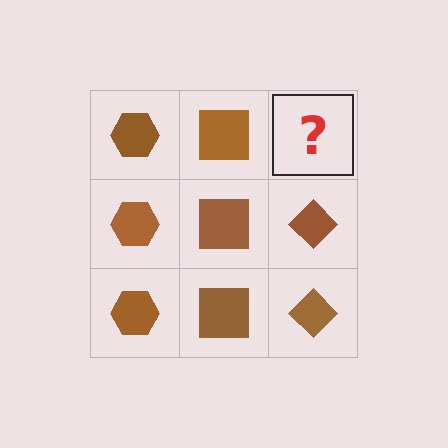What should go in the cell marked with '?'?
The missing cell should contain a brown diamond.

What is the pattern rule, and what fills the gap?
The rule is that each column has a consistent shape. The gap should be filled with a brown diamond.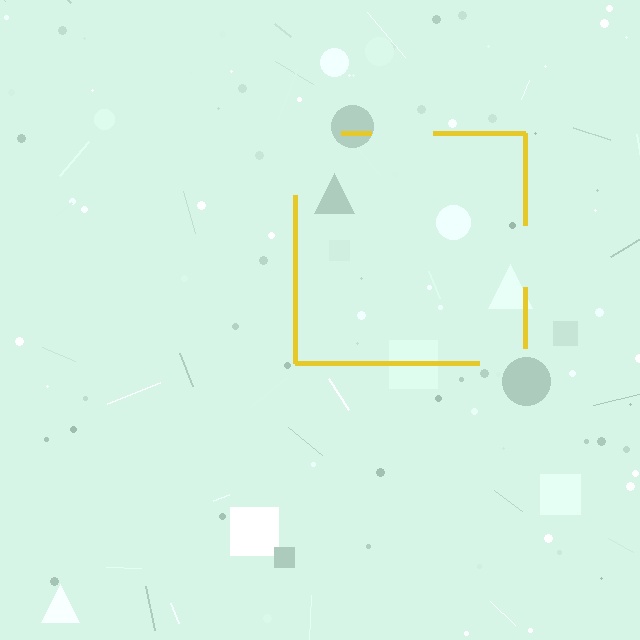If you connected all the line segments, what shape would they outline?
They would outline a square.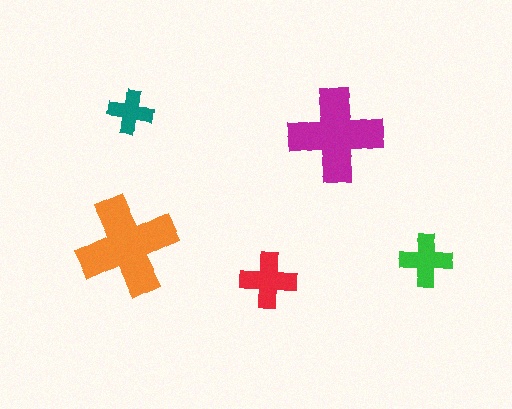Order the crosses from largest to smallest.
the orange one, the magenta one, the red one, the green one, the teal one.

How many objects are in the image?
There are 5 objects in the image.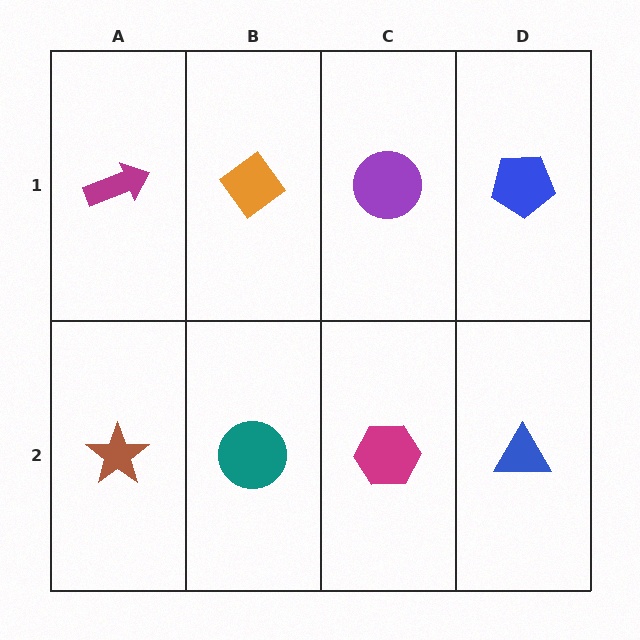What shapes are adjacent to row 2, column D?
A blue pentagon (row 1, column D), a magenta hexagon (row 2, column C).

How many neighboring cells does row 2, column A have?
2.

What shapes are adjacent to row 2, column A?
A magenta arrow (row 1, column A), a teal circle (row 2, column B).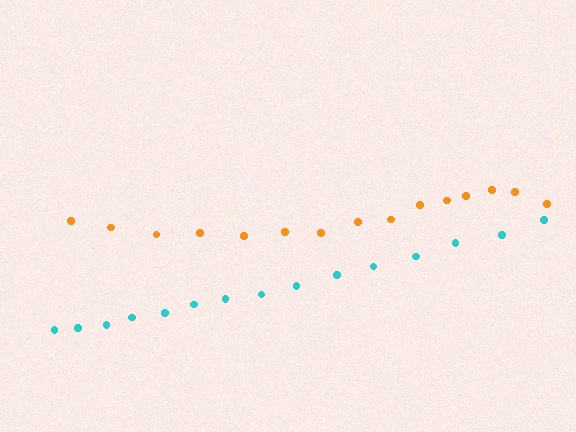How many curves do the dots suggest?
There are 2 distinct paths.